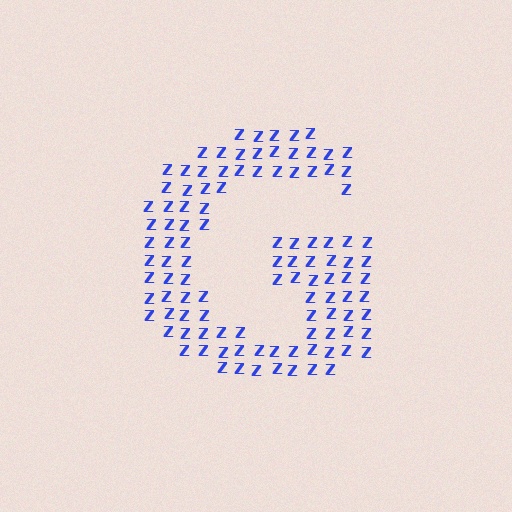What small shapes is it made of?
It is made of small letter Z's.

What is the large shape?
The large shape is the letter G.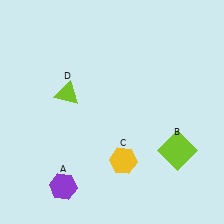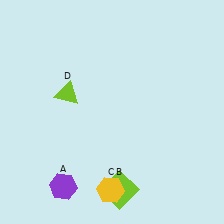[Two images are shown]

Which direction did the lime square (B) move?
The lime square (B) moved left.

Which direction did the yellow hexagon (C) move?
The yellow hexagon (C) moved down.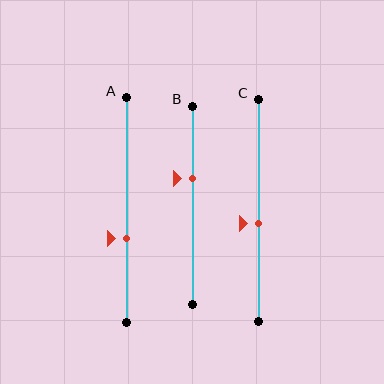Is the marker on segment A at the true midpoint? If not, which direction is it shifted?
No, the marker on segment A is shifted downward by about 13% of the segment length.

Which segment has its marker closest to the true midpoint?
Segment C has its marker closest to the true midpoint.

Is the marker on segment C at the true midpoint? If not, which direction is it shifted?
No, the marker on segment C is shifted downward by about 6% of the segment length.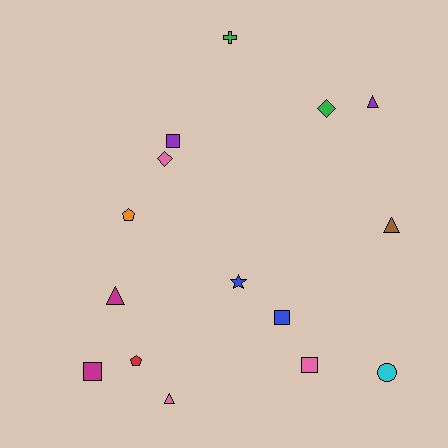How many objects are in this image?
There are 15 objects.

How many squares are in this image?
There are 4 squares.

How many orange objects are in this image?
There is 1 orange object.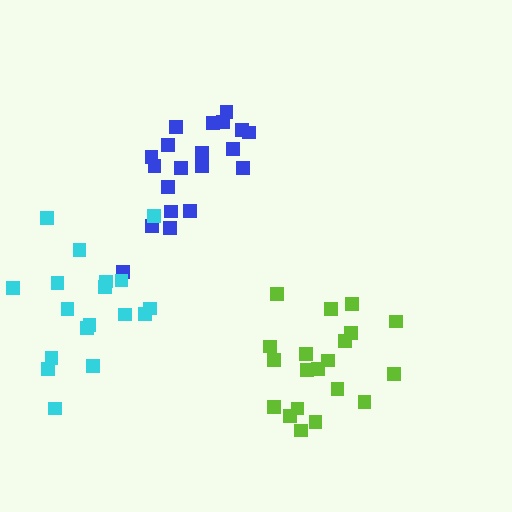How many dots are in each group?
Group 1: 20 dots, Group 2: 18 dots, Group 3: 20 dots (58 total).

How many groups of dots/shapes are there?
There are 3 groups.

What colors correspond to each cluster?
The clusters are colored: blue, cyan, lime.